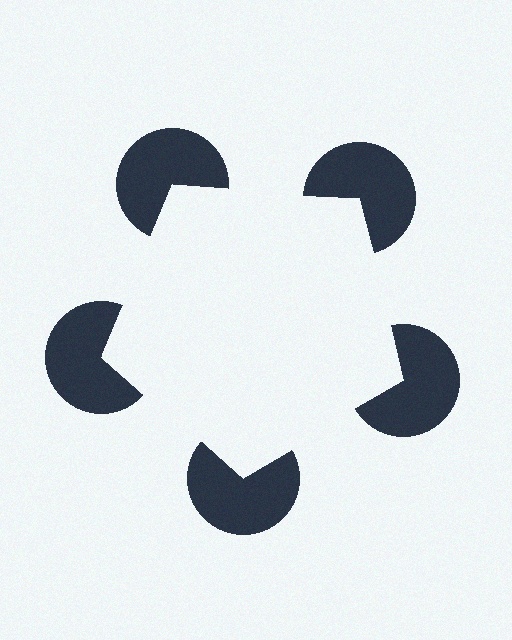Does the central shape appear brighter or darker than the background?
It typically appears slightly brighter than the background, even though no actual brightness change is drawn.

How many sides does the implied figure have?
5 sides.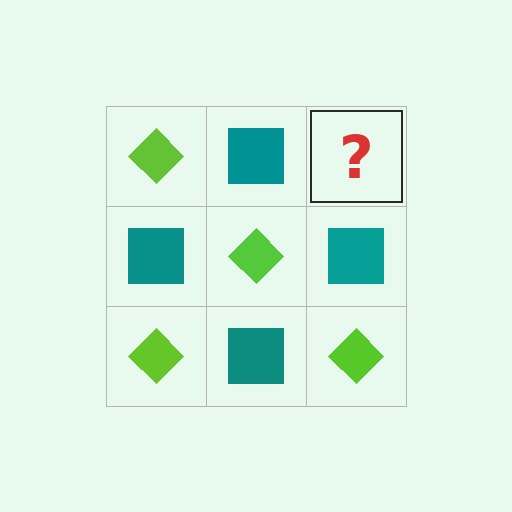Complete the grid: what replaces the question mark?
The question mark should be replaced with a lime diamond.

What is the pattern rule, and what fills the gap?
The rule is that it alternates lime diamond and teal square in a checkerboard pattern. The gap should be filled with a lime diamond.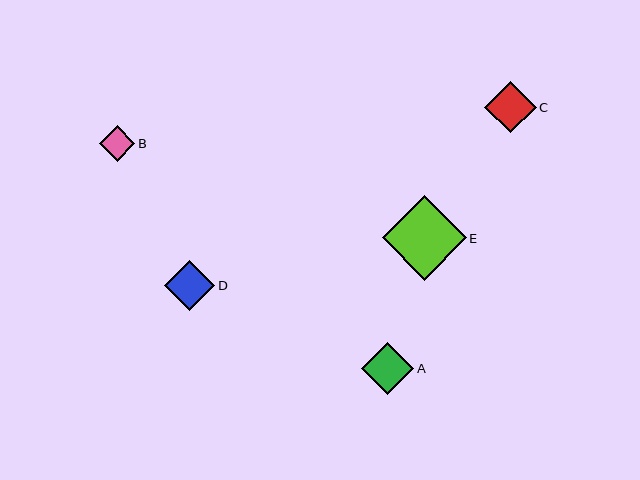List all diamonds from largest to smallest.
From largest to smallest: E, A, C, D, B.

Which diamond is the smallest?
Diamond B is the smallest with a size of approximately 35 pixels.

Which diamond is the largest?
Diamond E is the largest with a size of approximately 84 pixels.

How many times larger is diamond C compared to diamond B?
Diamond C is approximately 1.4 times the size of diamond B.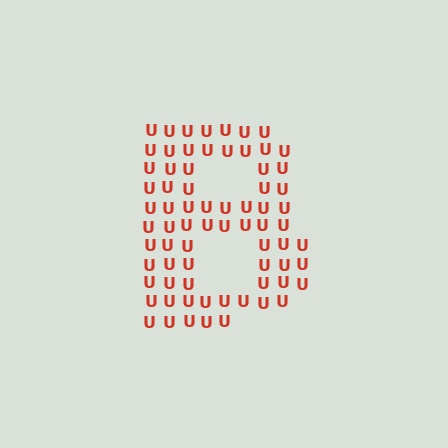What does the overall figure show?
The overall figure shows the letter B.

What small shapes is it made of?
It is made of small letter U's.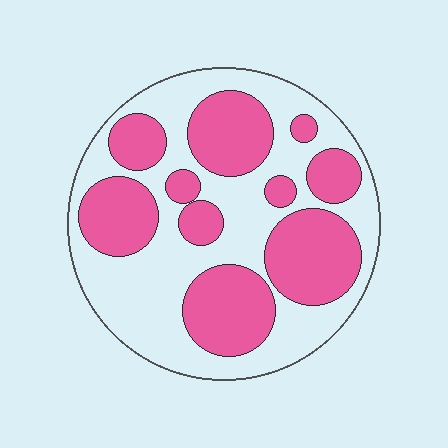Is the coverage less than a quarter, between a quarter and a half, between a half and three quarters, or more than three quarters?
Between a quarter and a half.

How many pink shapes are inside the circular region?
10.